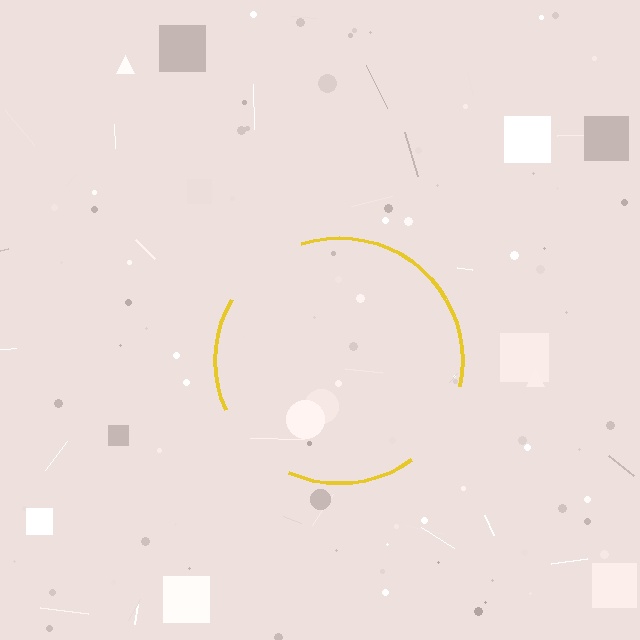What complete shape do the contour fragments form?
The contour fragments form a circle.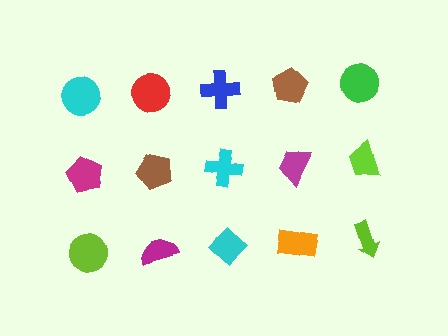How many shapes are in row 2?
5 shapes.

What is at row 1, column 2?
A red circle.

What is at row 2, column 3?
A cyan cross.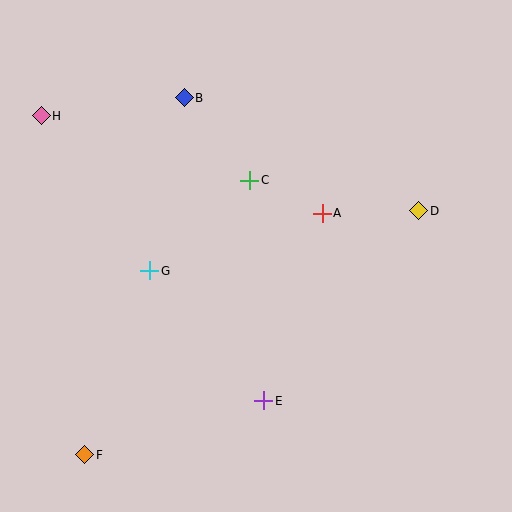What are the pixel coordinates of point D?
Point D is at (419, 211).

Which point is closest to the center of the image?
Point C at (250, 180) is closest to the center.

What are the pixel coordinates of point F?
Point F is at (85, 455).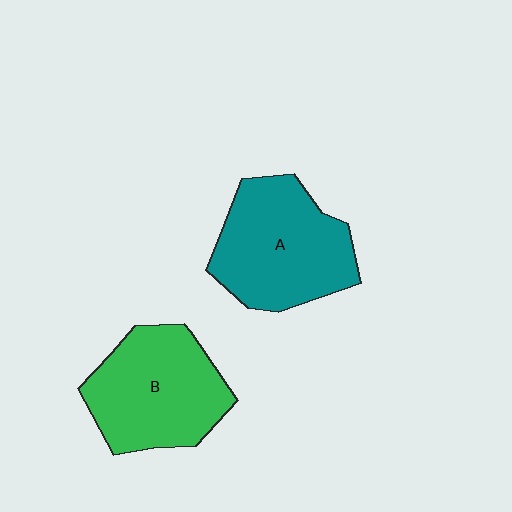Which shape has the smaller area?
Shape B (green).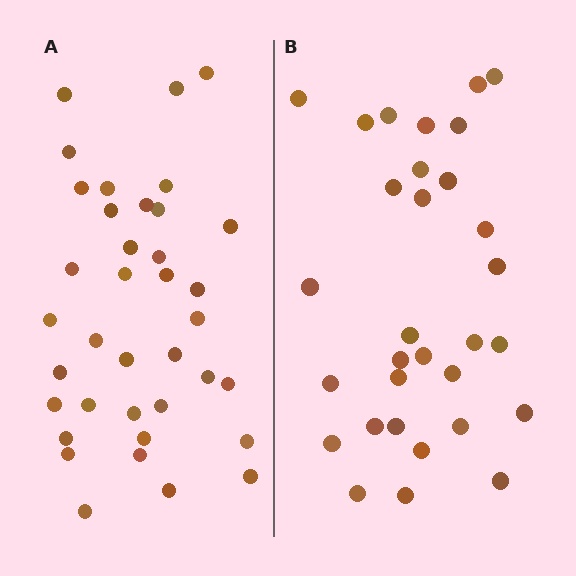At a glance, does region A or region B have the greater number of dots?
Region A (the left region) has more dots.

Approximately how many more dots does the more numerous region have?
Region A has about 6 more dots than region B.